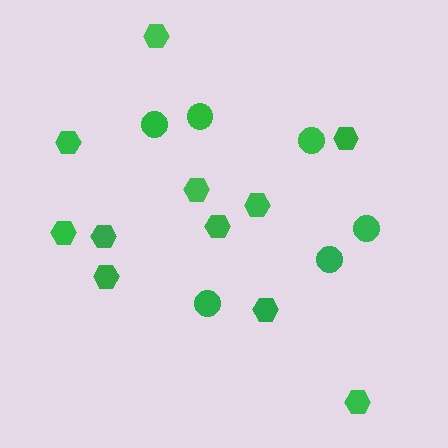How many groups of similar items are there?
There are 2 groups: one group of circles (6) and one group of hexagons (11).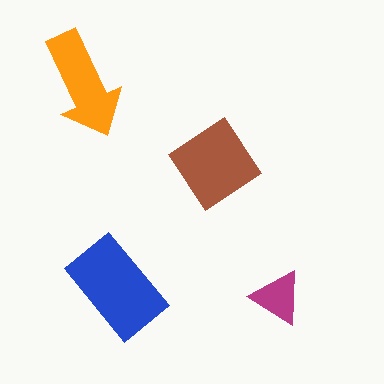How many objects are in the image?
There are 4 objects in the image.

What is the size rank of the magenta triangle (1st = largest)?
4th.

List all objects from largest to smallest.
The blue rectangle, the brown diamond, the orange arrow, the magenta triangle.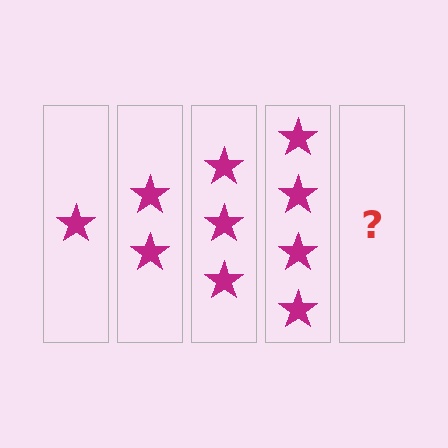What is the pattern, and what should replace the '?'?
The pattern is that each step adds one more star. The '?' should be 5 stars.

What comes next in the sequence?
The next element should be 5 stars.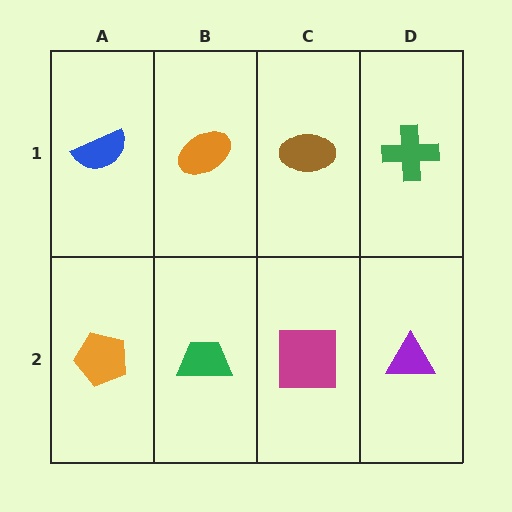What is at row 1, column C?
A brown ellipse.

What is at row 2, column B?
A green trapezoid.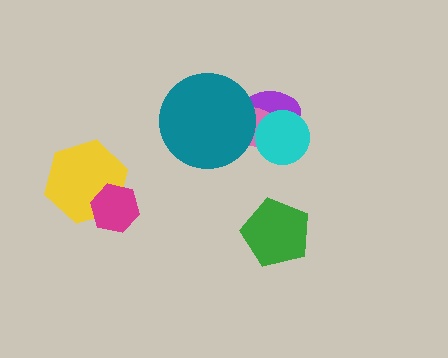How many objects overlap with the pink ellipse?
3 objects overlap with the pink ellipse.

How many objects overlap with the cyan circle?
2 objects overlap with the cyan circle.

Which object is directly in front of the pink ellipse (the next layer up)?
The teal circle is directly in front of the pink ellipse.